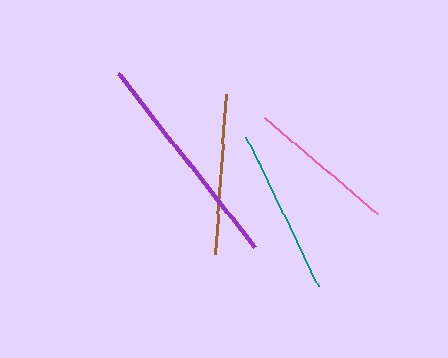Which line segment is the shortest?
The pink line is the shortest at approximately 147 pixels.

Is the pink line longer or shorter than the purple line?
The purple line is longer than the pink line.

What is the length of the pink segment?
The pink segment is approximately 147 pixels long.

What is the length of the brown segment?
The brown segment is approximately 161 pixels long.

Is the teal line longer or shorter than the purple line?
The purple line is longer than the teal line.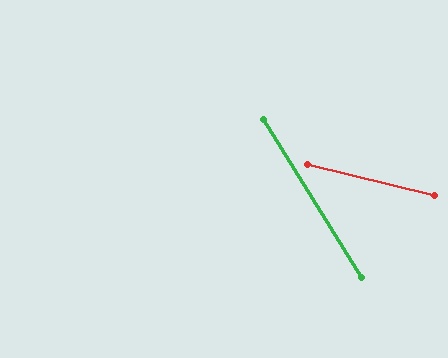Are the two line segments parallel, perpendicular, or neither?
Neither parallel nor perpendicular — they differ by about 44°.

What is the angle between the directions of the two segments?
Approximately 44 degrees.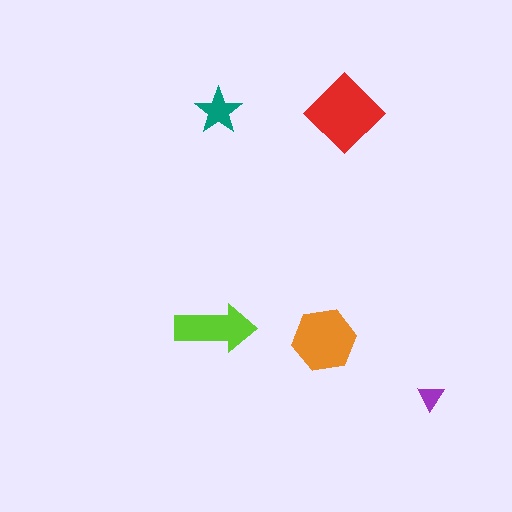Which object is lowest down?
The purple triangle is bottommost.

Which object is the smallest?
The purple triangle.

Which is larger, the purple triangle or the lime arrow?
The lime arrow.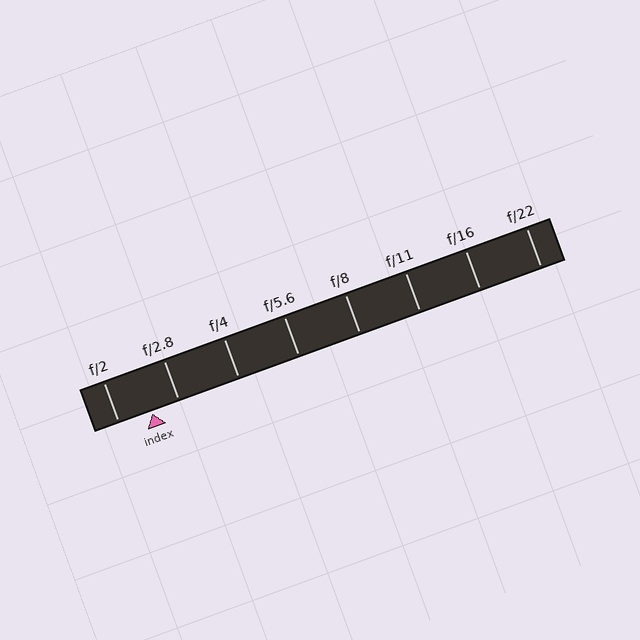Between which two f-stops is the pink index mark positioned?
The index mark is between f/2 and f/2.8.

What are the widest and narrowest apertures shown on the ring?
The widest aperture shown is f/2 and the narrowest is f/22.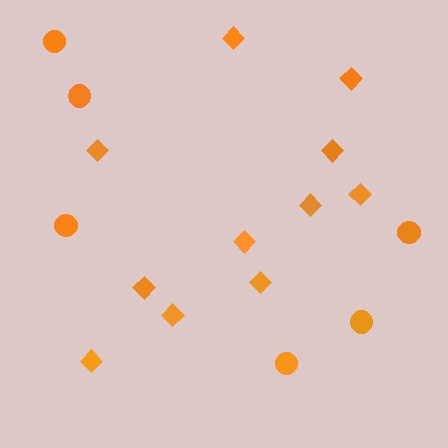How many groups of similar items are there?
There are 2 groups: one group of diamonds (11) and one group of circles (6).